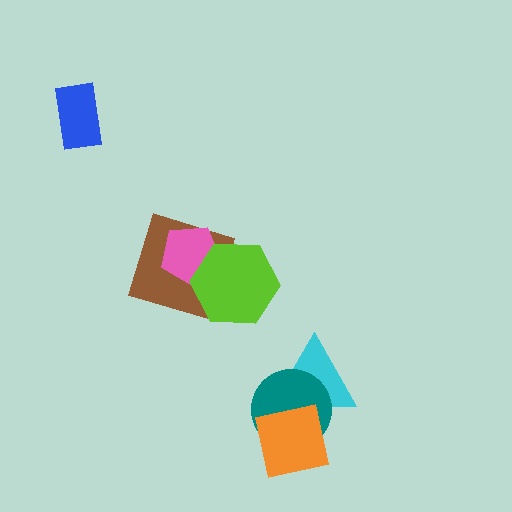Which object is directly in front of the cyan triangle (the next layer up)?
The teal circle is directly in front of the cyan triangle.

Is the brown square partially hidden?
Yes, it is partially covered by another shape.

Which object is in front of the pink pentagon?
The lime hexagon is in front of the pink pentagon.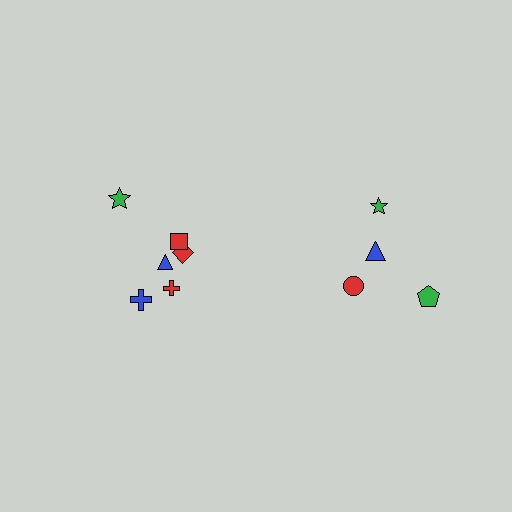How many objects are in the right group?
There are 4 objects.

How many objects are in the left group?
There are 6 objects.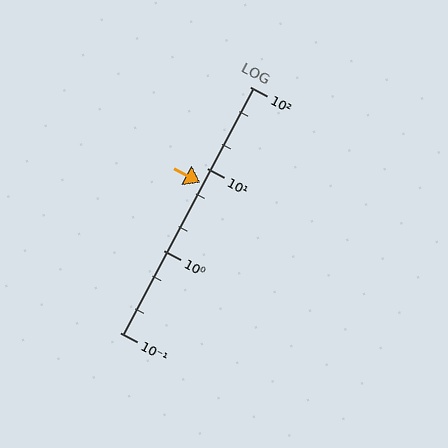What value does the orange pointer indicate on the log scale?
The pointer indicates approximately 6.8.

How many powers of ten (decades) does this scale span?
The scale spans 3 decades, from 0.1 to 100.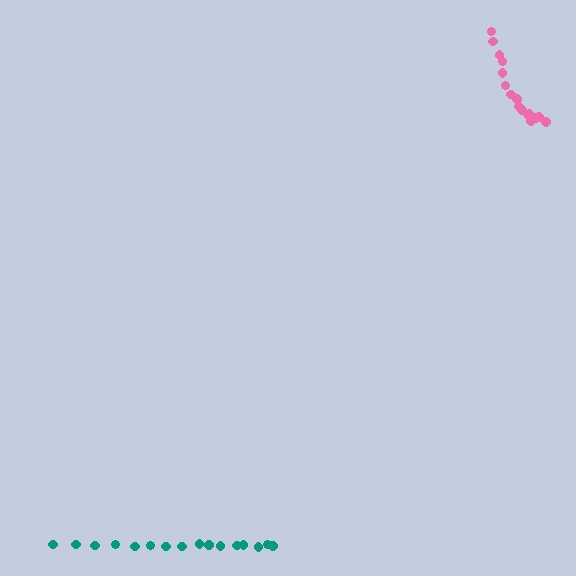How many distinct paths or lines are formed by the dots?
There are 2 distinct paths.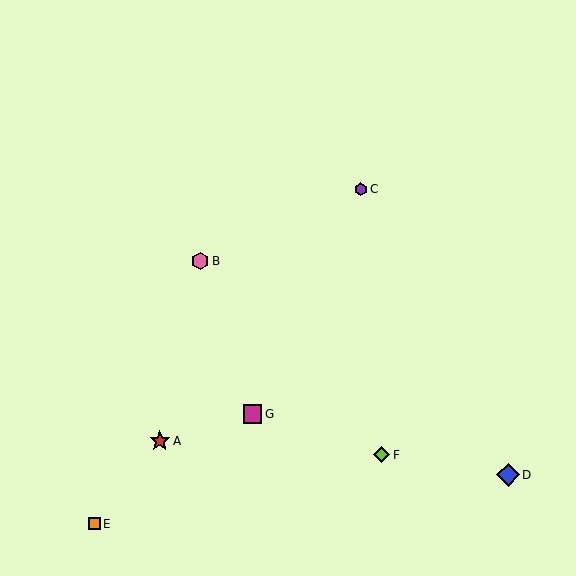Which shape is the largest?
The blue diamond (labeled D) is the largest.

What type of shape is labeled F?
Shape F is a lime diamond.